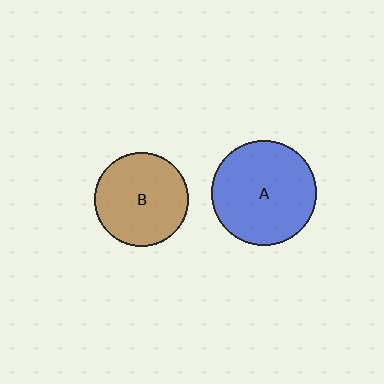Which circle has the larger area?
Circle A (blue).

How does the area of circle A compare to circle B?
Approximately 1.3 times.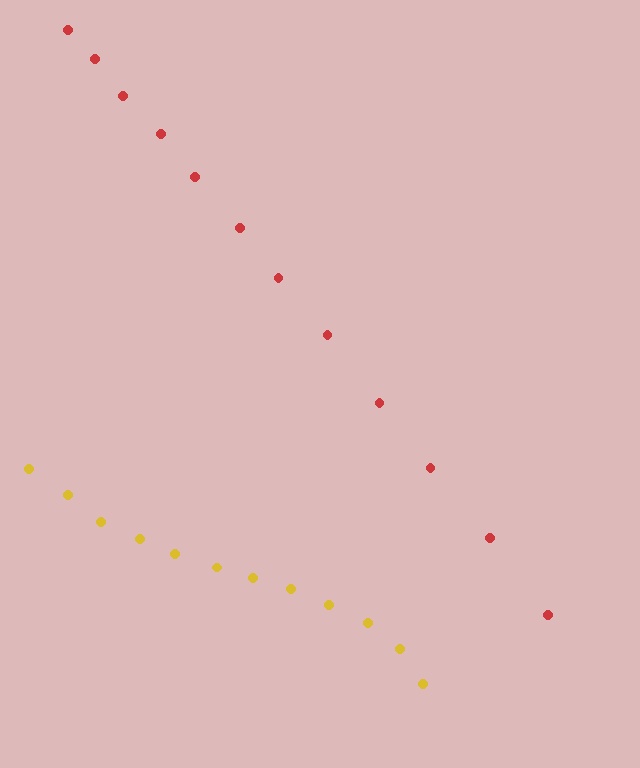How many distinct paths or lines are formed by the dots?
There are 2 distinct paths.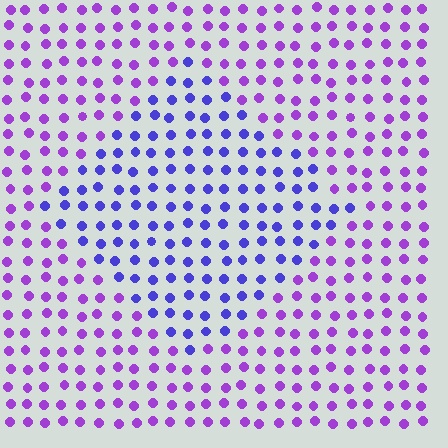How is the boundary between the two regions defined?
The boundary is defined purely by a slight shift in hue (about 36 degrees). Spacing, size, and orientation are identical on both sides.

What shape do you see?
I see a diamond.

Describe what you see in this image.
The image is filled with small purple elements in a uniform arrangement. A diamond-shaped region is visible where the elements are tinted to a slightly different hue, forming a subtle color boundary.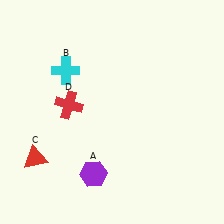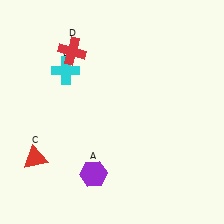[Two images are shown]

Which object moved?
The red cross (D) moved up.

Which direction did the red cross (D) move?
The red cross (D) moved up.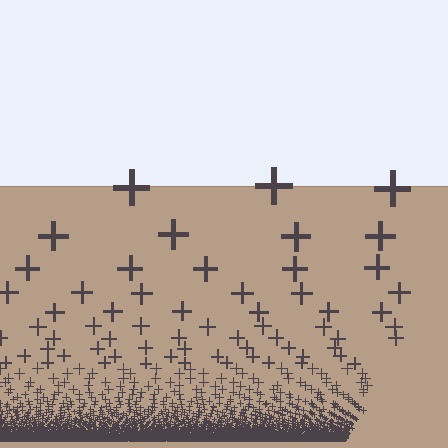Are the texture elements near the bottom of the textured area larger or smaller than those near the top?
Smaller. The gradient is inverted — elements near the bottom are smaller and denser.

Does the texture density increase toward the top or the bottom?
Density increases toward the bottom.